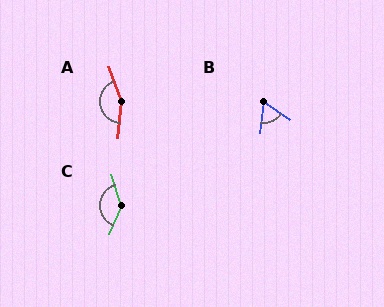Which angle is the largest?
A, at approximately 155 degrees.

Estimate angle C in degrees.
Approximately 141 degrees.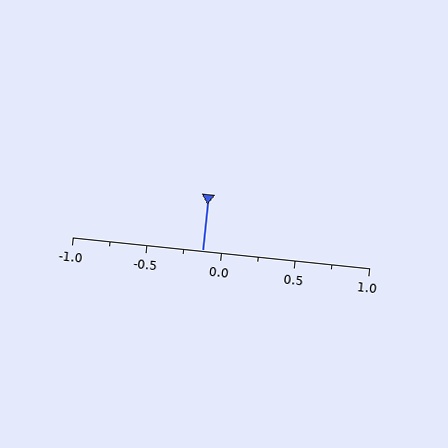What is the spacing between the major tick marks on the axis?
The major ticks are spaced 0.5 apart.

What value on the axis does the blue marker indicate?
The marker indicates approximately -0.12.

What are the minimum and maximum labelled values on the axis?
The axis runs from -1.0 to 1.0.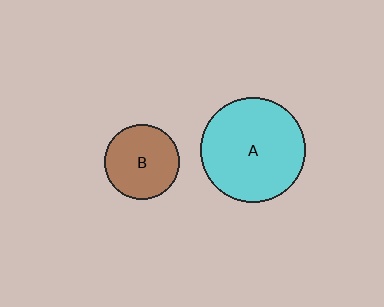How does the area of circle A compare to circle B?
Approximately 2.0 times.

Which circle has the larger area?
Circle A (cyan).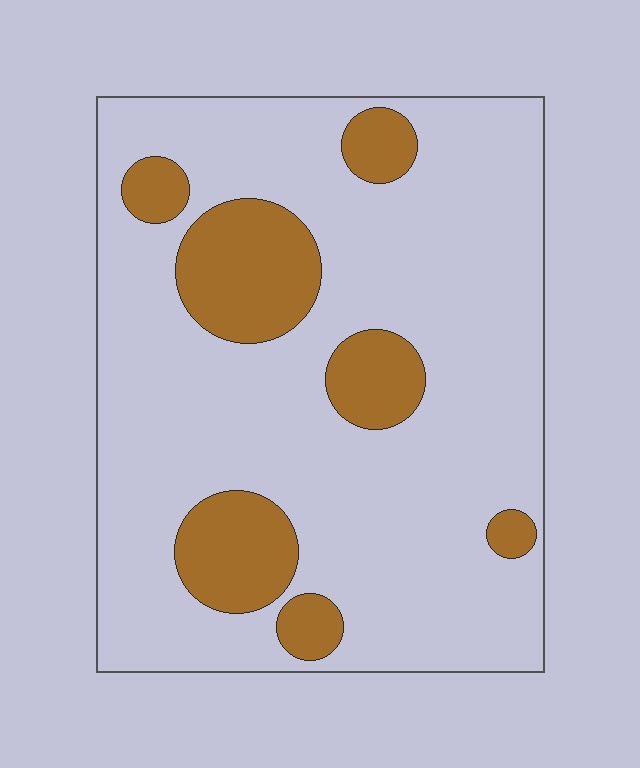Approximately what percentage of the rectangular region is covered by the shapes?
Approximately 20%.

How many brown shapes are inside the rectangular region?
7.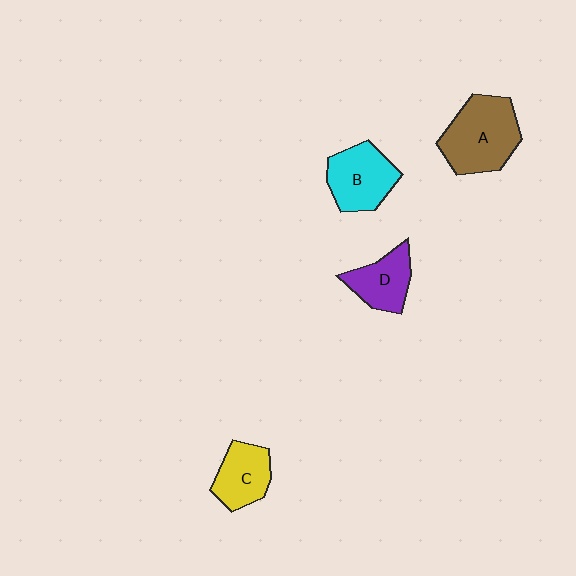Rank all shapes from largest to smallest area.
From largest to smallest: A (brown), B (cyan), C (yellow), D (purple).